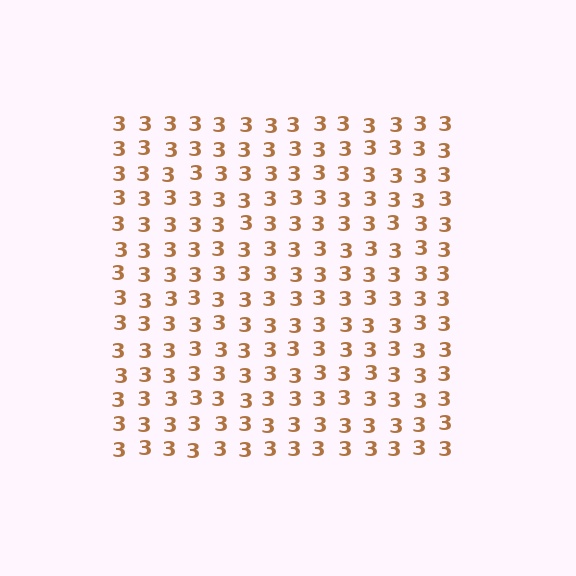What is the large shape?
The large shape is a square.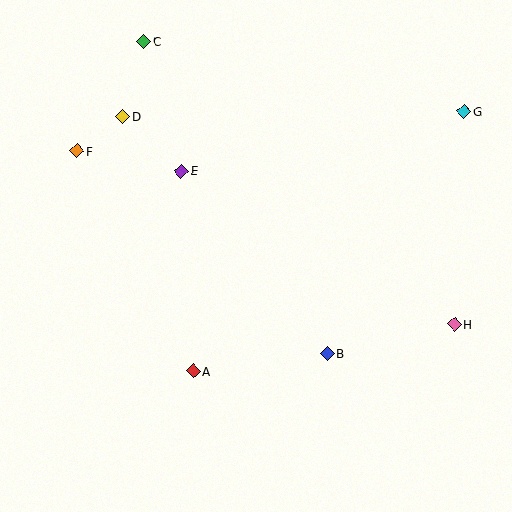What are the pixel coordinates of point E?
Point E is at (181, 171).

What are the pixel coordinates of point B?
Point B is at (327, 354).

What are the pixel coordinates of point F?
Point F is at (77, 151).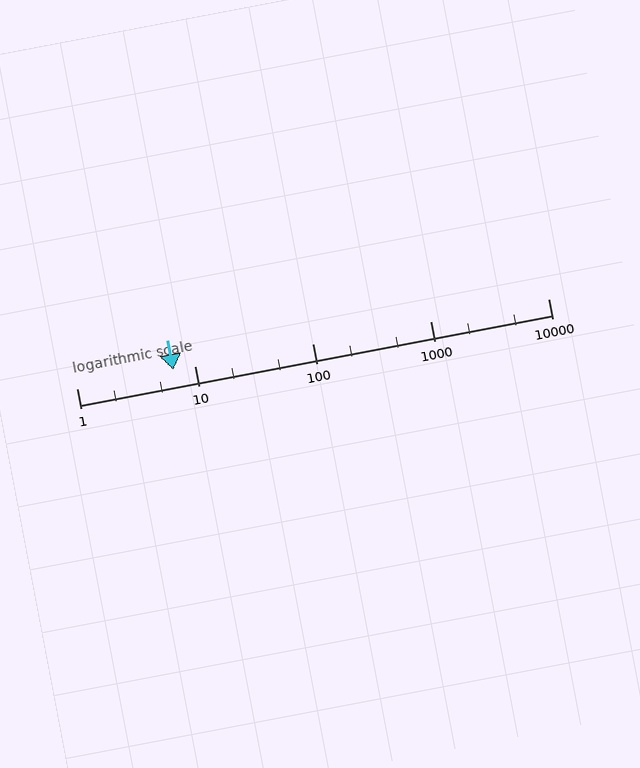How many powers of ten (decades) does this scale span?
The scale spans 4 decades, from 1 to 10000.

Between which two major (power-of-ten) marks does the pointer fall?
The pointer is between 1 and 10.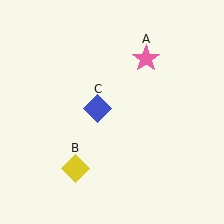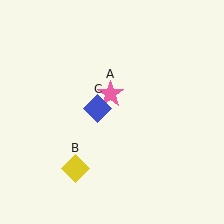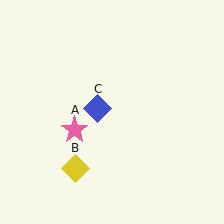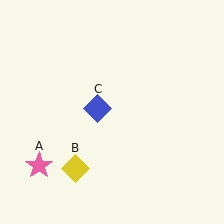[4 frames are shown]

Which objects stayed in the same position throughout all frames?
Yellow diamond (object B) and blue diamond (object C) remained stationary.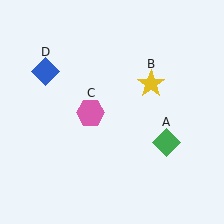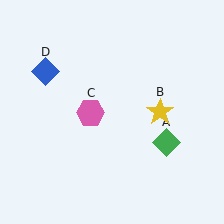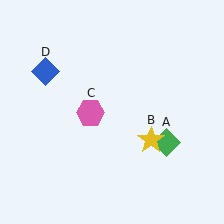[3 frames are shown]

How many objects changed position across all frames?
1 object changed position: yellow star (object B).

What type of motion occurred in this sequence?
The yellow star (object B) rotated clockwise around the center of the scene.